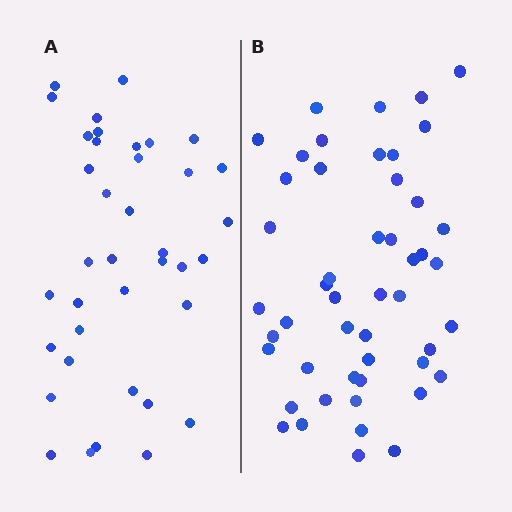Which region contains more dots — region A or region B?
Region B (the right region) has more dots.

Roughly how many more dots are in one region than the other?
Region B has roughly 12 or so more dots than region A.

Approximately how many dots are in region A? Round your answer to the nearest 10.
About 40 dots. (The exact count is 38, which rounds to 40.)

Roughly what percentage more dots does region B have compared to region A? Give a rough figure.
About 30% more.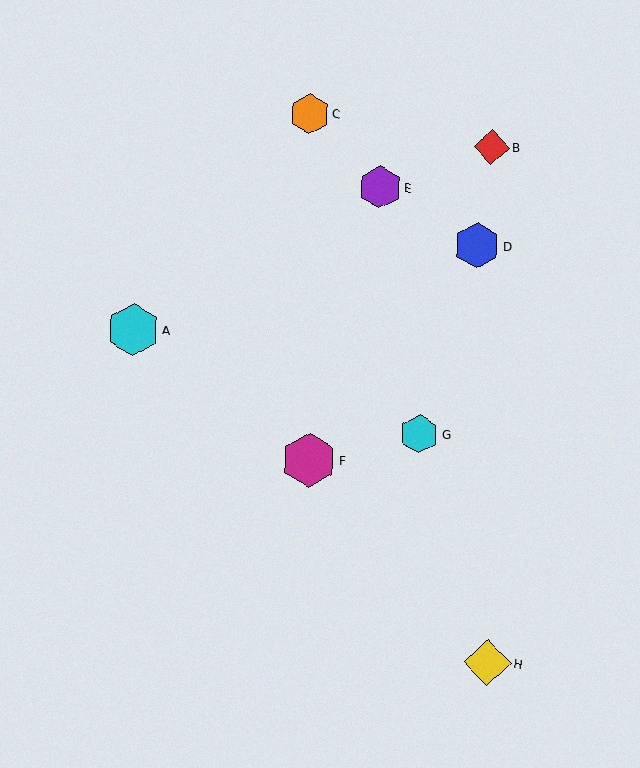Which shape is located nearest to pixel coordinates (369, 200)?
The purple hexagon (labeled E) at (380, 187) is nearest to that location.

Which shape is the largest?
The magenta hexagon (labeled F) is the largest.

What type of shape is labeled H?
Shape H is a yellow diamond.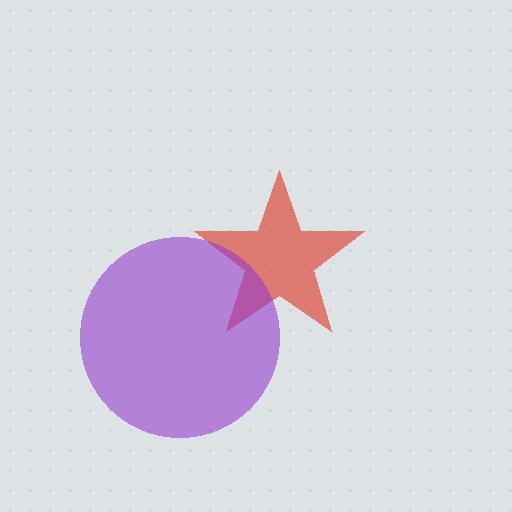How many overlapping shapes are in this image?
There are 2 overlapping shapes in the image.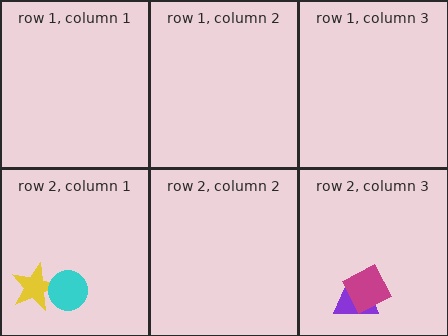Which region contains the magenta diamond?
The row 2, column 3 region.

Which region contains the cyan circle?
The row 2, column 1 region.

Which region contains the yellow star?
The row 2, column 1 region.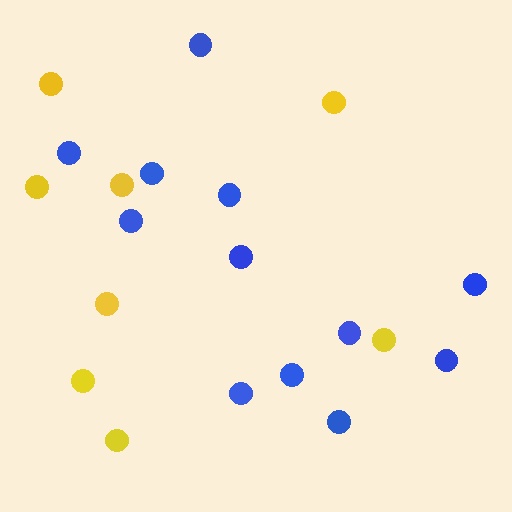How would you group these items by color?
There are 2 groups: one group of blue circles (12) and one group of yellow circles (8).